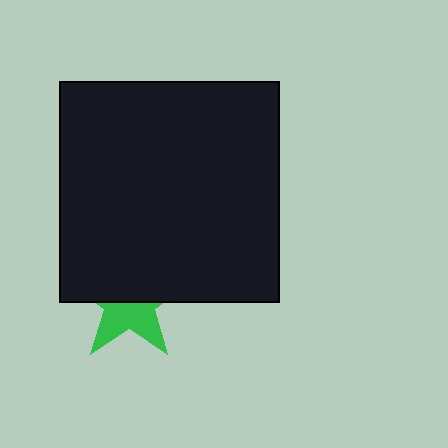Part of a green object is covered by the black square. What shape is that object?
It is a star.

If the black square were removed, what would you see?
You would see the complete green star.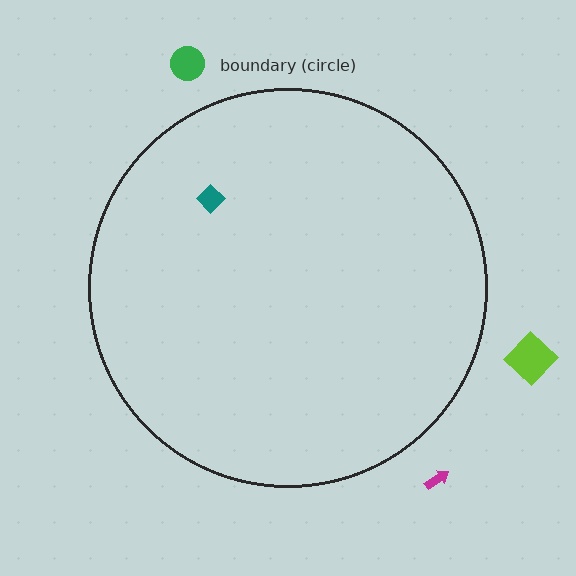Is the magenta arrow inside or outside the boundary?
Outside.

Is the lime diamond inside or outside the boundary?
Outside.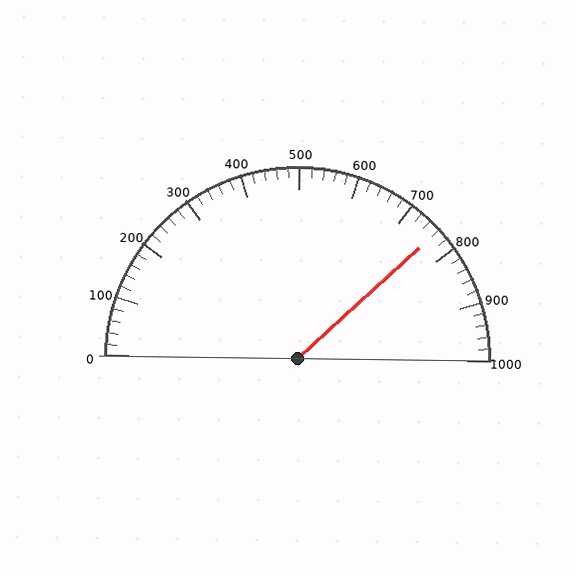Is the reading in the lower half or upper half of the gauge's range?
The reading is in the upper half of the range (0 to 1000).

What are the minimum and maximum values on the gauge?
The gauge ranges from 0 to 1000.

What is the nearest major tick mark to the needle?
The nearest major tick mark is 800.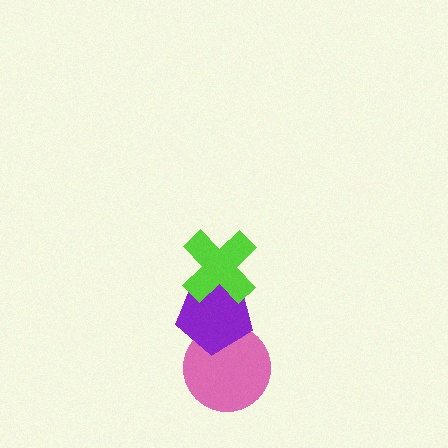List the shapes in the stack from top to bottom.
From top to bottom: the lime cross, the purple pentagon, the pink circle.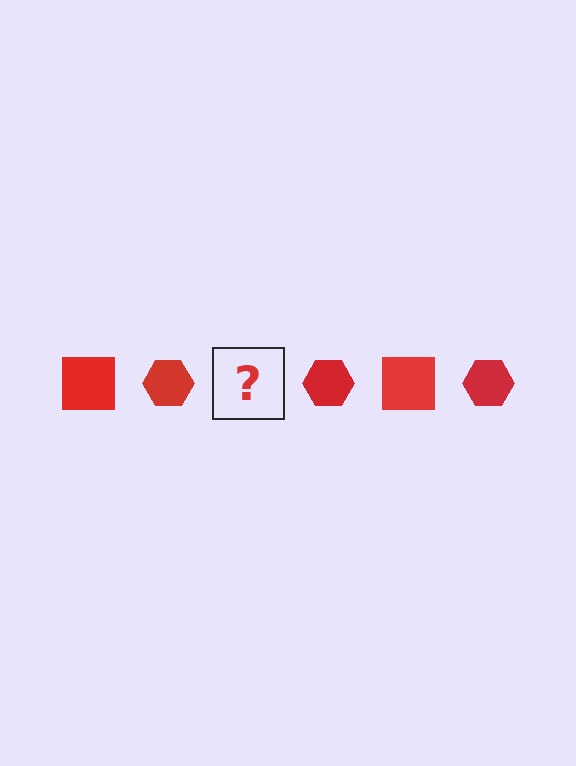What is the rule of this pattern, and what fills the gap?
The rule is that the pattern cycles through square, hexagon shapes in red. The gap should be filled with a red square.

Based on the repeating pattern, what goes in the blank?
The blank should be a red square.